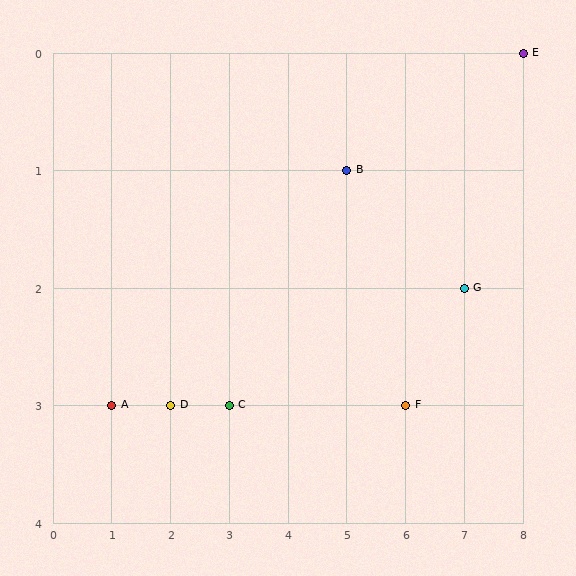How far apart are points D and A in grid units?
Points D and A are 1 column apart.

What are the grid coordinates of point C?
Point C is at grid coordinates (3, 3).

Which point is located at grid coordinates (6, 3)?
Point F is at (6, 3).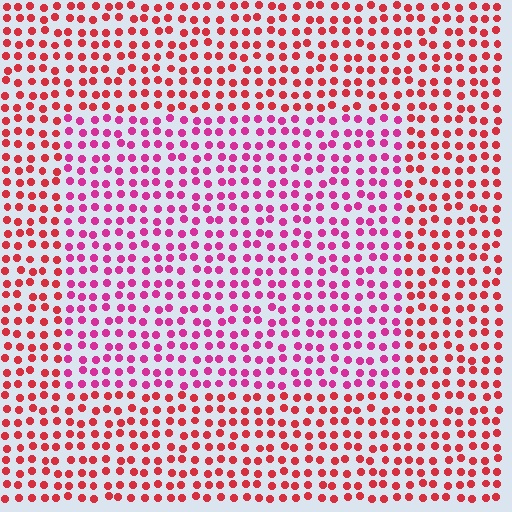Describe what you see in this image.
The image is filled with small red elements in a uniform arrangement. A rectangle-shaped region is visible where the elements are tinted to a slightly different hue, forming a subtle color boundary.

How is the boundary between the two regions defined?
The boundary is defined purely by a slight shift in hue (about 33 degrees). Spacing, size, and orientation are identical on both sides.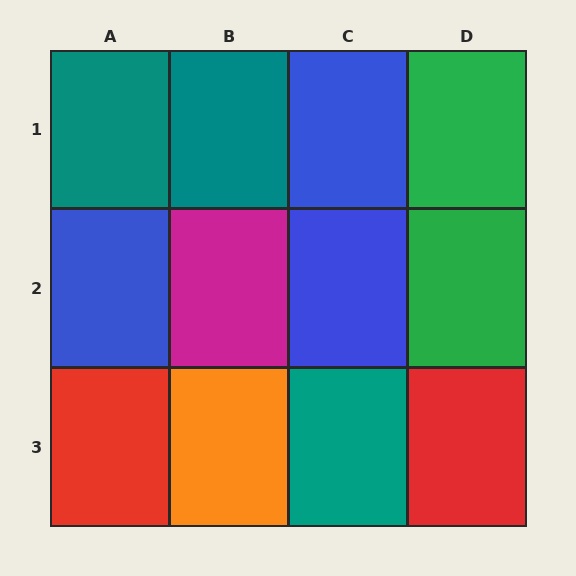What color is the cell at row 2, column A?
Blue.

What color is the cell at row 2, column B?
Magenta.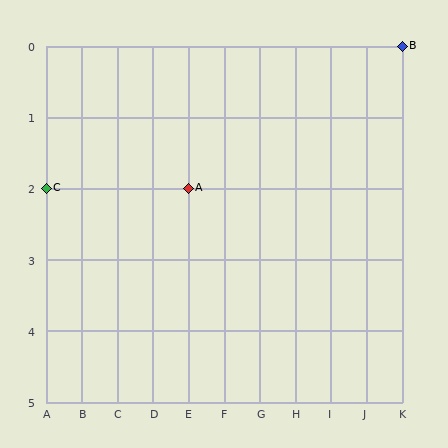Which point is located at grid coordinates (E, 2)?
Point A is at (E, 2).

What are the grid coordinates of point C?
Point C is at grid coordinates (A, 2).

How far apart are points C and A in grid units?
Points C and A are 4 columns apart.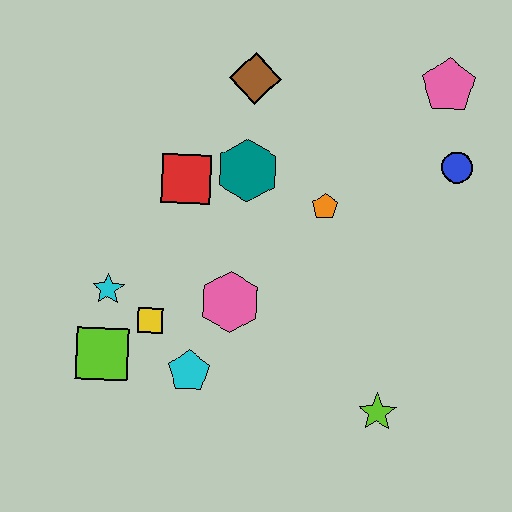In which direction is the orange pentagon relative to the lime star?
The orange pentagon is above the lime star.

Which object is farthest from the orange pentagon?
The lime square is farthest from the orange pentagon.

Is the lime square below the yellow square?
Yes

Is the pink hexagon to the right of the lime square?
Yes